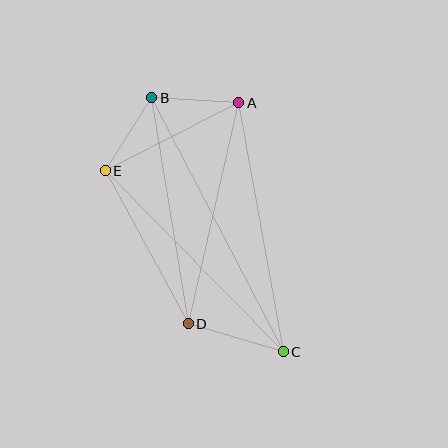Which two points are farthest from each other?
Points B and C are farthest from each other.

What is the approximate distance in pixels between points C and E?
The distance between C and E is approximately 254 pixels.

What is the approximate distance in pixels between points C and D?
The distance between C and D is approximately 99 pixels.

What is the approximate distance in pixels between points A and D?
The distance between A and D is approximately 227 pixels.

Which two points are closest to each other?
Points B and E are closest to each other.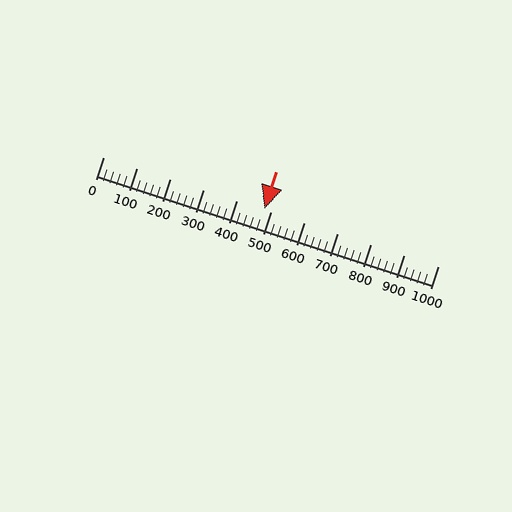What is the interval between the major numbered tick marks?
The major tick marks are spaced 100 units apart.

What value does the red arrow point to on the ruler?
The red arrow points to approximately 481.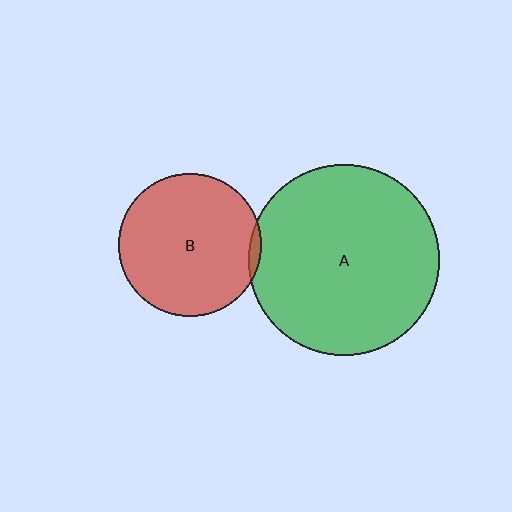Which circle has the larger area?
Circle A (green).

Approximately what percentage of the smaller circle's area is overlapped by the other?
Approximately 5%.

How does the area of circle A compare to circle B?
Approximately 1.8 times.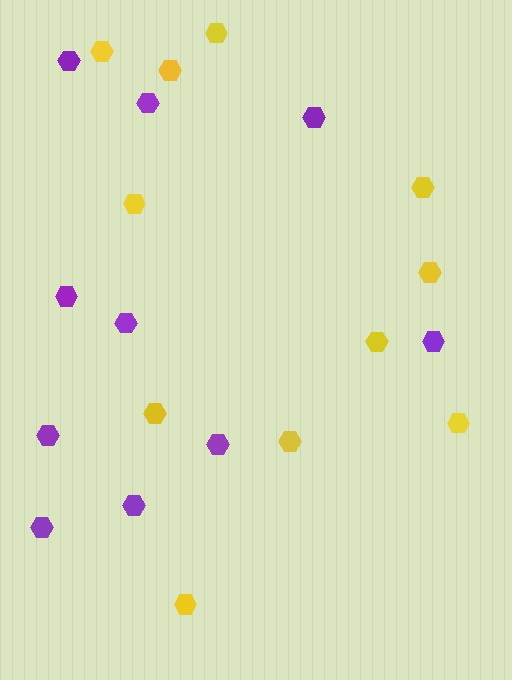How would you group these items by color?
There are 2 groups: one group of yellow hexagons (11) and one group of purple hexagons (10).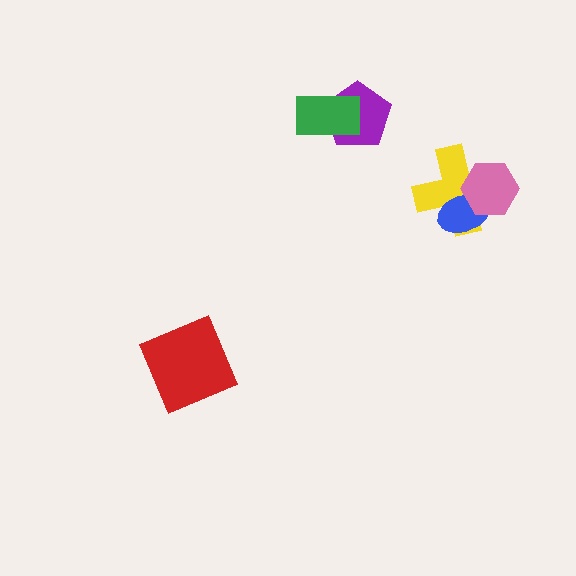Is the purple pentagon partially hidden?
Yes, it is partially covered by another shape.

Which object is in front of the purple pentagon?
The green rectangle is in front of the purple pentagon.